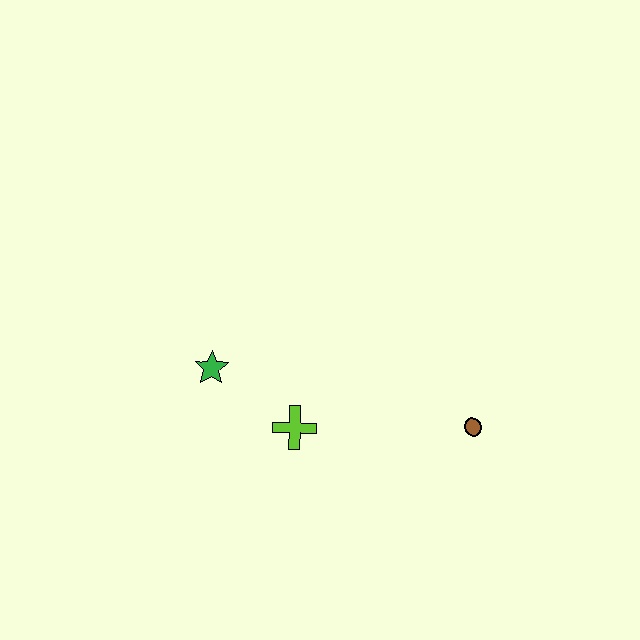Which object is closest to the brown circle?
The lime cross is closest to the brown circle.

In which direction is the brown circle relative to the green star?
The brown circle is to the right of the green star.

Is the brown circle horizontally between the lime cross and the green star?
No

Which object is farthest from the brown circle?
The green star is farthest from the brown circle.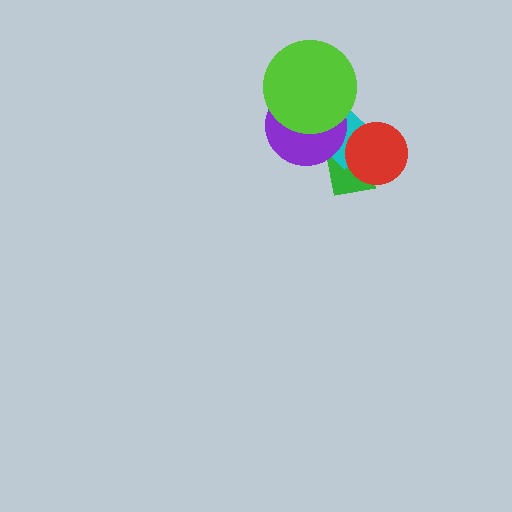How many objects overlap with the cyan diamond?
4 objects overlap with the cyan diamond.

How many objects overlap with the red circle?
2 objects overlap with the red circle.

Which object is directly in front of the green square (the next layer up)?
The cyan diamond is directly in front of the green square.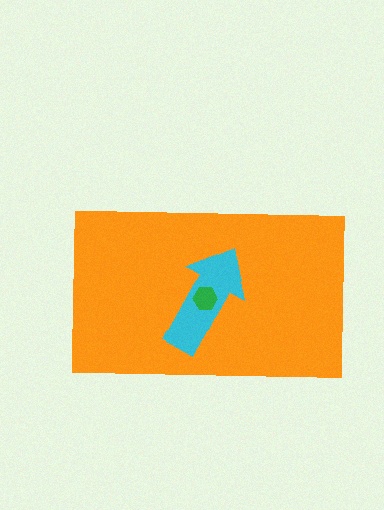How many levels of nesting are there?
3.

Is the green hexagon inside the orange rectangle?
Yes.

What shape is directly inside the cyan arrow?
The green hexagon.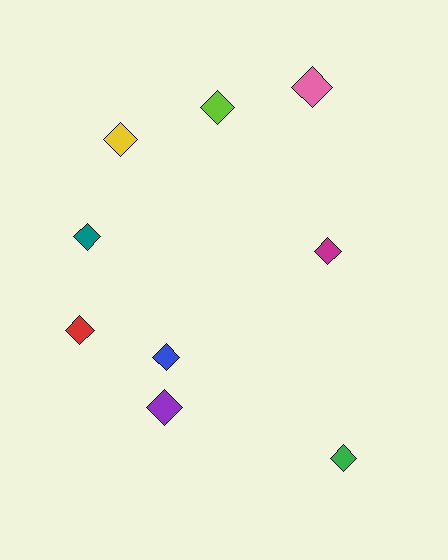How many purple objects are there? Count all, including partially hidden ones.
There is 1 purple object.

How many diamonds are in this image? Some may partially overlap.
There are 9 diamonds.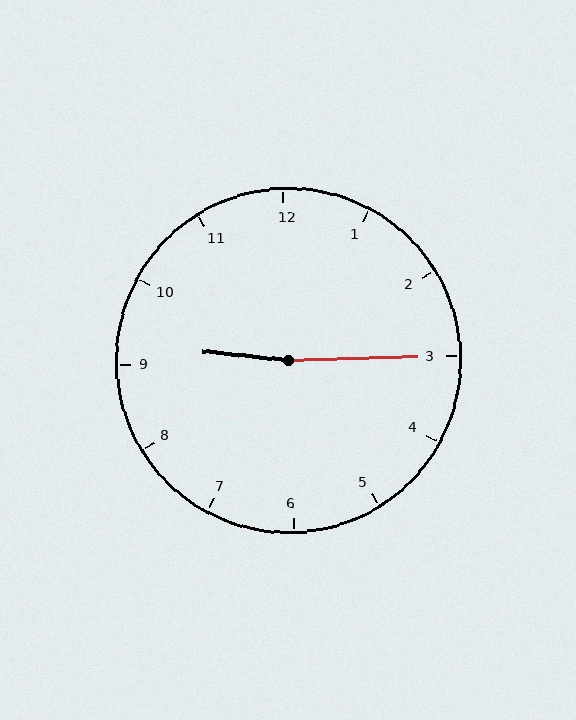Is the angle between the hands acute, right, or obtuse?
It is obtuse.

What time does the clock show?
9:15.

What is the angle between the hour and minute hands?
Approximately 172 degrees.